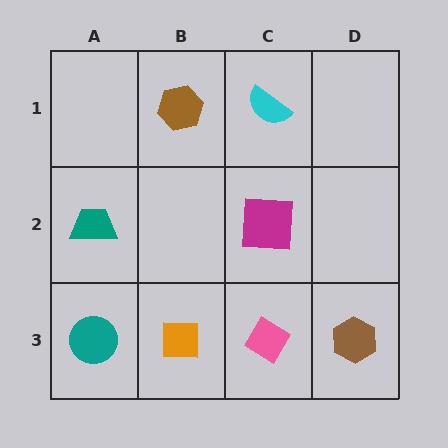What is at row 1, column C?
A cyan semicircle.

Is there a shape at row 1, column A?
No, that cell is empty.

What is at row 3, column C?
A pink diamond.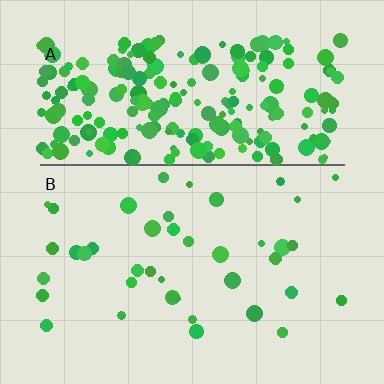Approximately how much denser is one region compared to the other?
Approximately 5.6× — region A over region B.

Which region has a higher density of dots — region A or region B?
A (the top).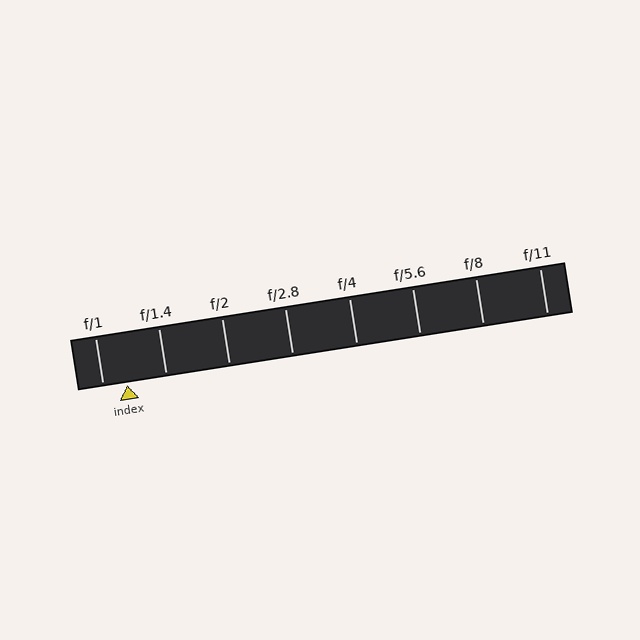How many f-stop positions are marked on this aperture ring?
There are 8 f-stop positions marked.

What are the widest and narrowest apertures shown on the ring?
The widest aperture shown is f/1 and the narrowest is f/11.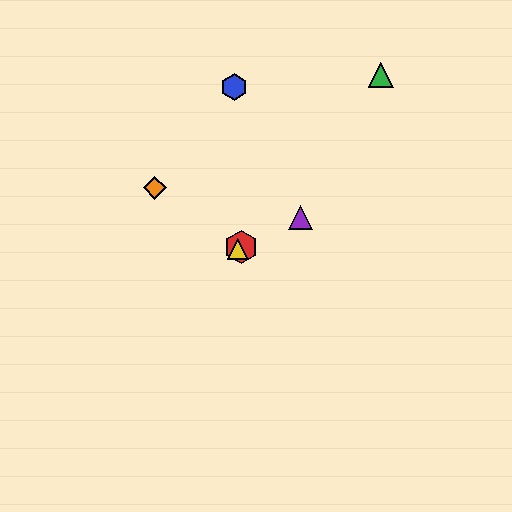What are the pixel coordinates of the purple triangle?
The purple triangle is at (301, 218).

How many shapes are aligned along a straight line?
3 shapes (the red hexagon, the yellow triangle, the purple triangle) are aligned along a straight line.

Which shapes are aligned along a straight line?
The red hexagon, the yellow triangle, the purple triangle are aligned along a straight line.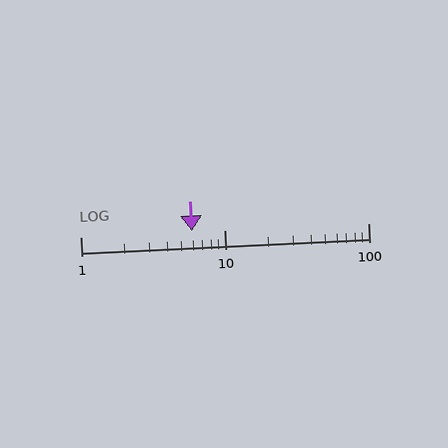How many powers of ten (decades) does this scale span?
The scale spans 2 decades, from 1 to 100.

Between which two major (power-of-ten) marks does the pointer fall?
The pointer is between 1 and 10.